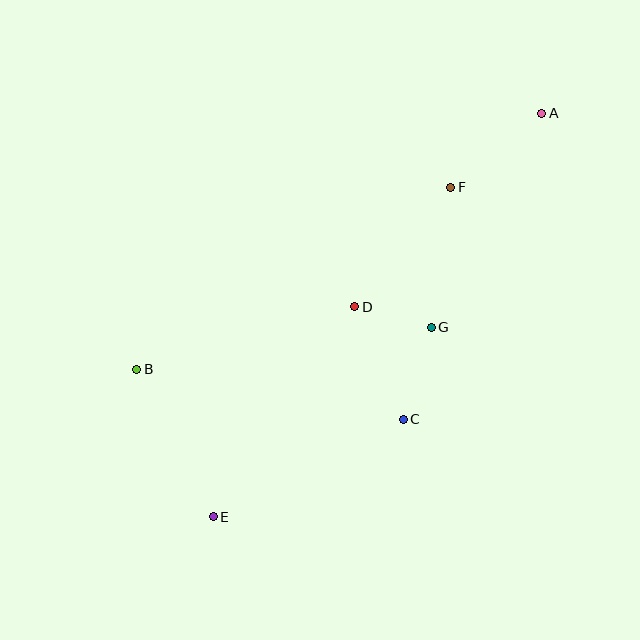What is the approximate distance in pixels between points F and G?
The distance between F and G is approximately 141 pixels.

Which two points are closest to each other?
Points D and G are closest to each other.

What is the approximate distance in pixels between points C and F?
The distance between C and F is approximately 237 pixels.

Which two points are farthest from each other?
Points A and E are farthest from each other.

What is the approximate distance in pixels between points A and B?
The distance between A and B is approximately 479 pixels.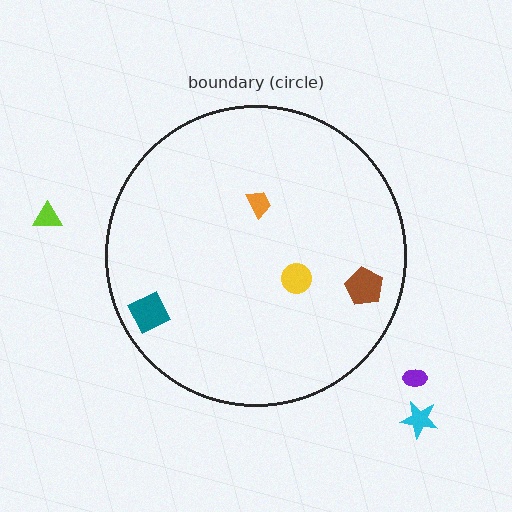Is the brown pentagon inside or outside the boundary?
Inside.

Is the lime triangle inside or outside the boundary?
Outside.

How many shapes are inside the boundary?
4 inside, 3 outside.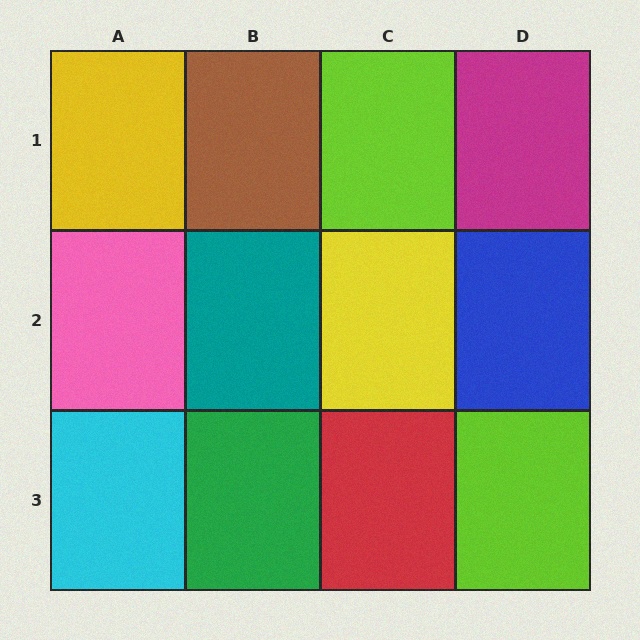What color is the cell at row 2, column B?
Teal.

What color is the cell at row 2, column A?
Pink.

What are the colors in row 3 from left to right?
Cyan, green, red, lime.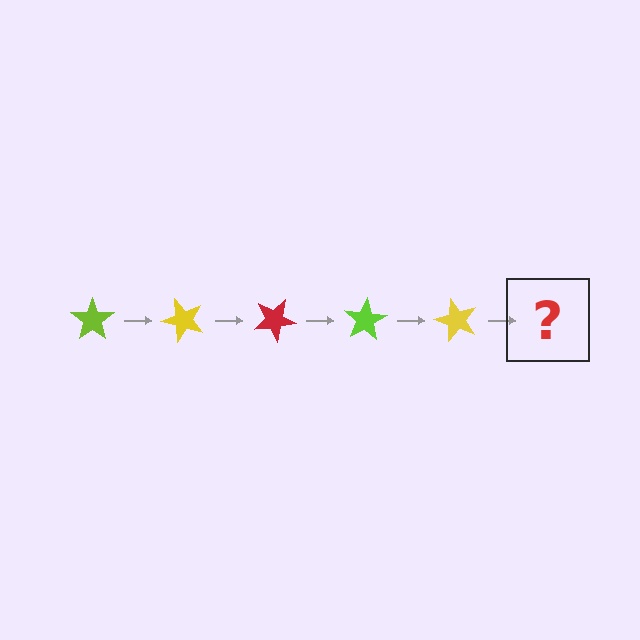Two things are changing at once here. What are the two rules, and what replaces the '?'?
The two rules are that it rotates 50 degrees each step and the color cycles through lime, yellow, and red. The '?' should be a red star, rotated 250 degrees from the start.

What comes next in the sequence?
The next element should be a red star, rotated 250 degrees from the start.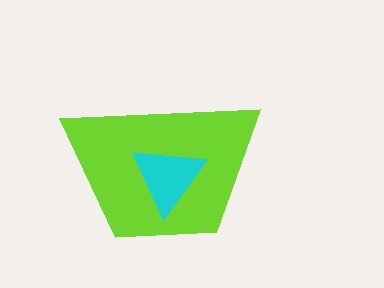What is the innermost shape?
The cyan triangle.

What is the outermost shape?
The lime trapezoid.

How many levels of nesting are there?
2.